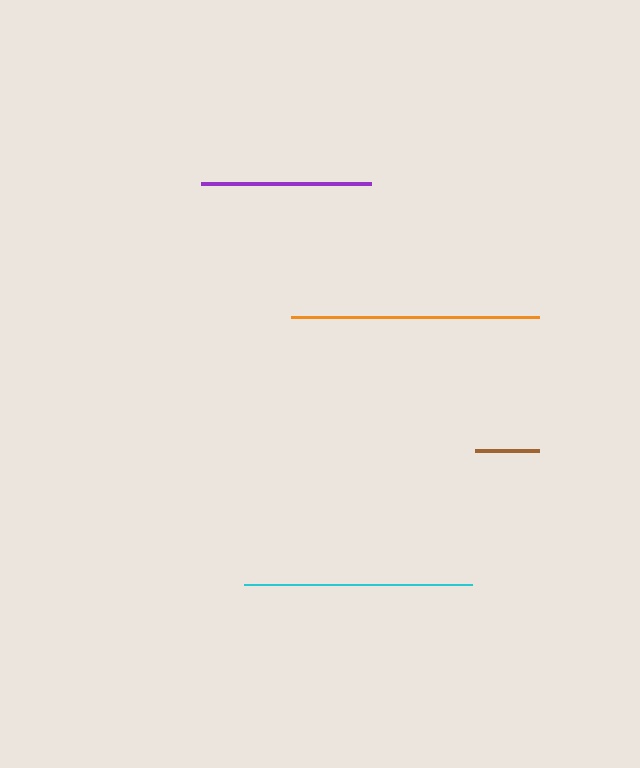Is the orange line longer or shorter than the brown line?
The orange line is longer than the brown line.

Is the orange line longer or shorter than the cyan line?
The orange line is longer than the cyan line.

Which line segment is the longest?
The orange line is the longest at approximately 248 pixels.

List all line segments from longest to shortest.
From longest to shortest: orange, cyan, purple, brown.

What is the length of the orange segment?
The orange segment is approximately 248 pixels long.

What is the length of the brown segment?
The brown segment is approximately 64 pixels long.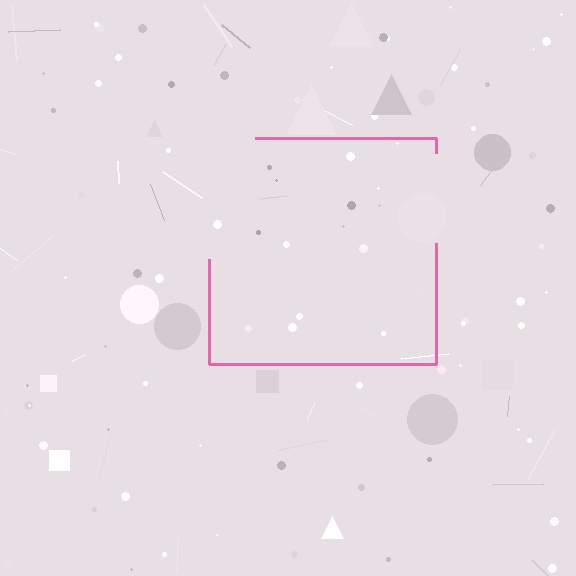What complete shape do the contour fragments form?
The contour fragments form a square.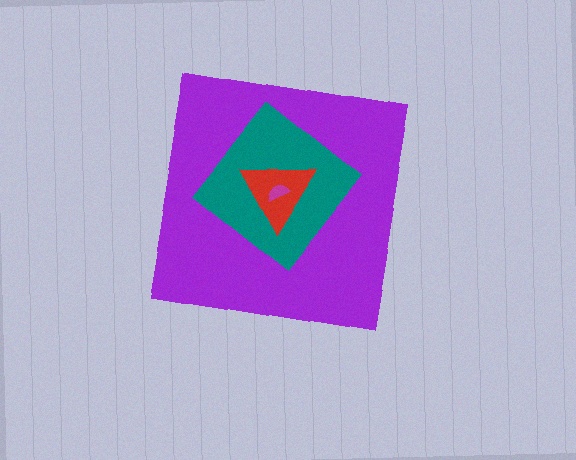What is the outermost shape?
The purple square.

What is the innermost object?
The magenta semicircle.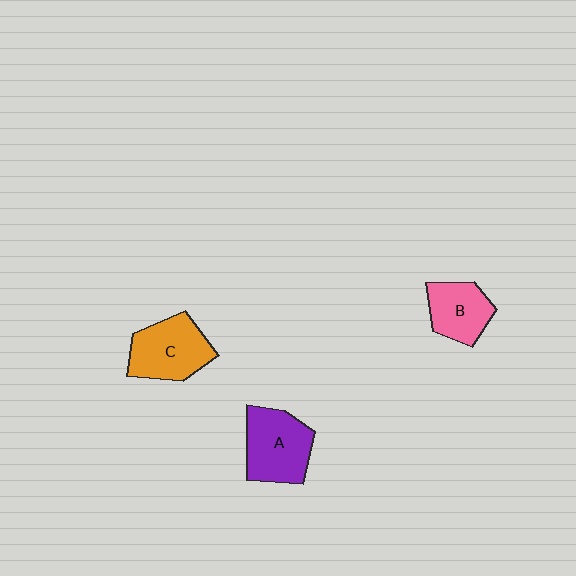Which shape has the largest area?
Shape A (purple).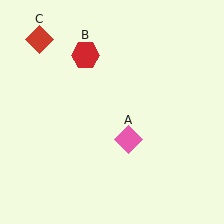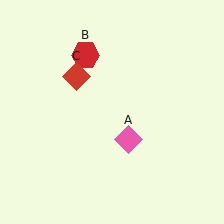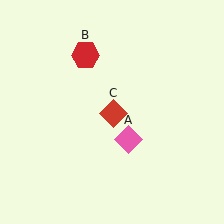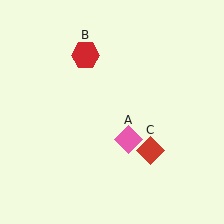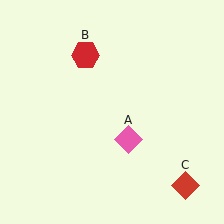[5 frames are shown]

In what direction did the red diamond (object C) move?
The red diamond (object C) moved down and to the right.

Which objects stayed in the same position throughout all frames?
Pink diamond (object A) and red hexagon (object B) remained stationary.